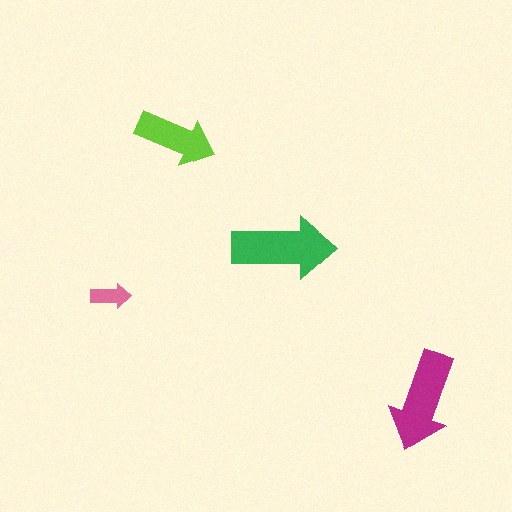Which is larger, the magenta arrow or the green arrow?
The green one.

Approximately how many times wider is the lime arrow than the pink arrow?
About 2 times wider.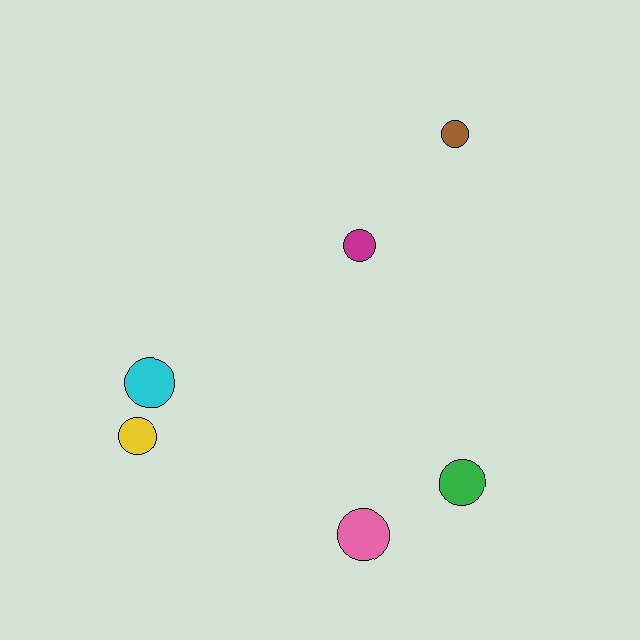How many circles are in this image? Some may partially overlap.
There are 6 circles.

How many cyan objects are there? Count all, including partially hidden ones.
There is 1 cyan object.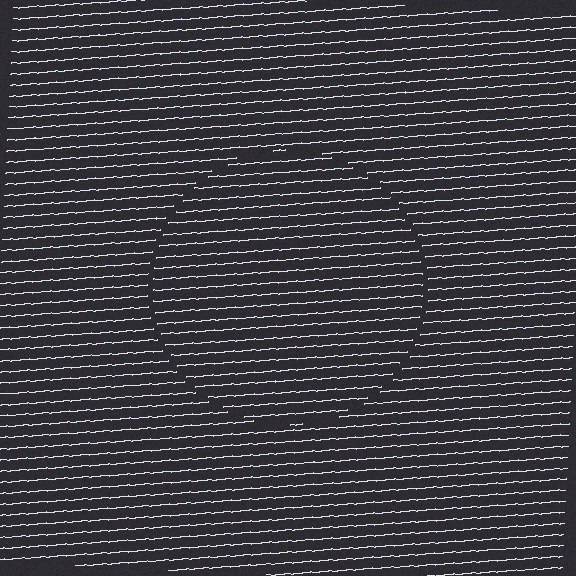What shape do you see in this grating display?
An illusory circle. The interior of the shape contains the same grating, shifted by half a period — the contour is defined by the phase discontinuity where line-ends from the inner and outer gratings abut.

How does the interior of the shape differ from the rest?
The interior of the shape contains the same grating, shifted by half a period — the contour is defined by the phase discontinuity where line-ends from the inner and outer gratings abut.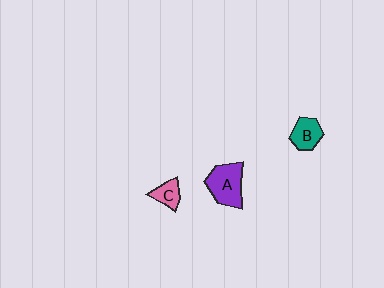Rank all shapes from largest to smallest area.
From largest to smallest: A (purple), B (teal), C (pink).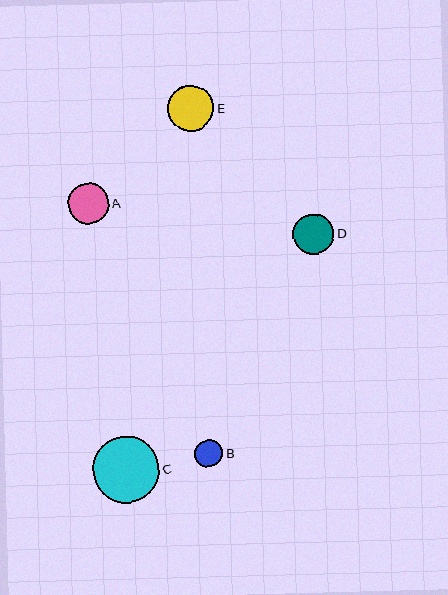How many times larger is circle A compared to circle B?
Circle A is approximately 1.5 times the size of circle B.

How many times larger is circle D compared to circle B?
Circle D is approximately 1.5 times the size of circle B.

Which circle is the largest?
Circle C is the largest with a size of approximately 66 pixels.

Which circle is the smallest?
Circle B is the smallest with a size of approximately 28 pixels.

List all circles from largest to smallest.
From largest to smallest: C, E, A, D, B.